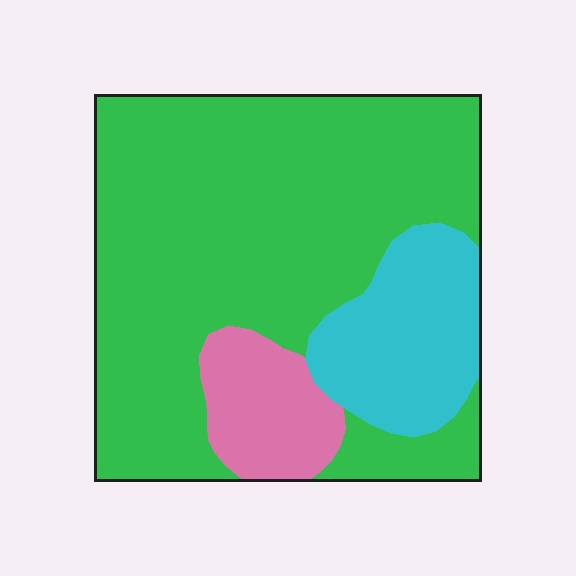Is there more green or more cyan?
Green.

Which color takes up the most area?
Green, at roughly 70%.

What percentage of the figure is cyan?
Cyan covers around 20% of the figure.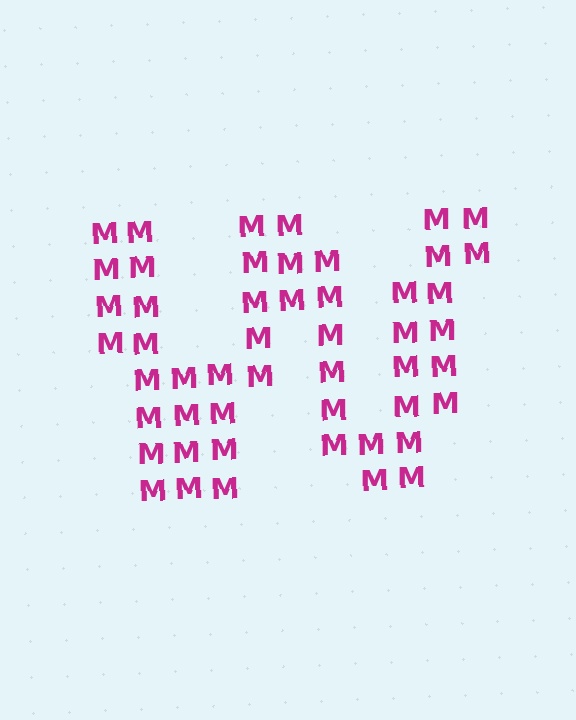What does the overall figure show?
The overall figure shows the letter W.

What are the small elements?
The small elements are letter M's.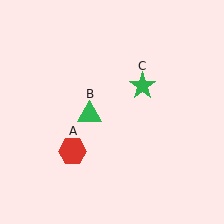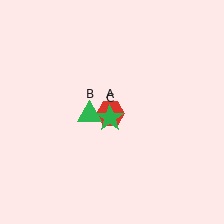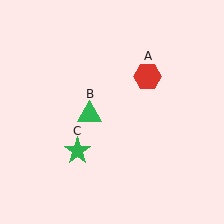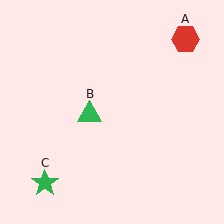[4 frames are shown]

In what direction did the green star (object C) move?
The green star (object C) moved down and to the left.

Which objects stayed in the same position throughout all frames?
Green triangle (object B) remained stationary.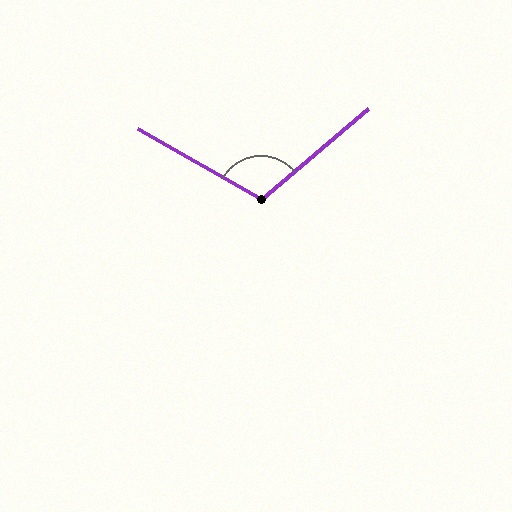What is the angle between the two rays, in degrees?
Approximately 110 degrees.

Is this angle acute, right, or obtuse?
It is obtuse.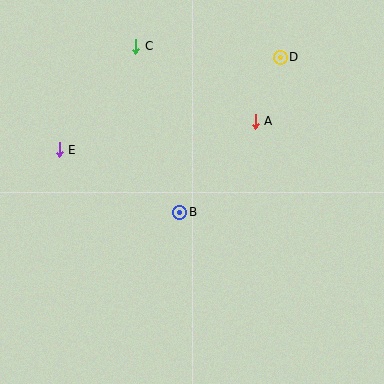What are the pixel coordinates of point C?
Point C is at (136, 46).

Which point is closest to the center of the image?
Point B at (180, 212) is closest to the center.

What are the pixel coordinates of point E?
Point E is at (59, 150).